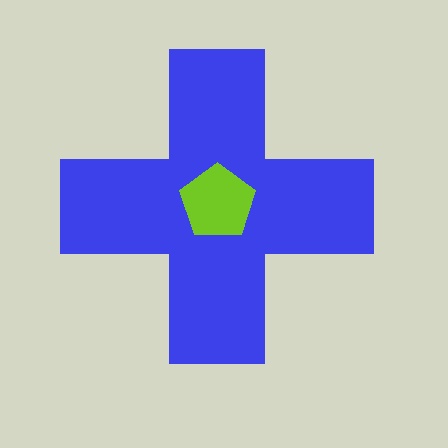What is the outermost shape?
The blue cross.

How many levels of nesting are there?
2.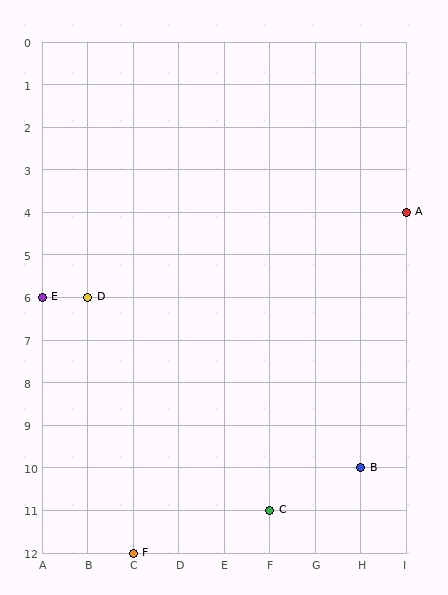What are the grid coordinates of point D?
Point D is at grid coordinates (B, 6).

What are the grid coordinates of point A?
Point A is at grid coordinates (I, 4).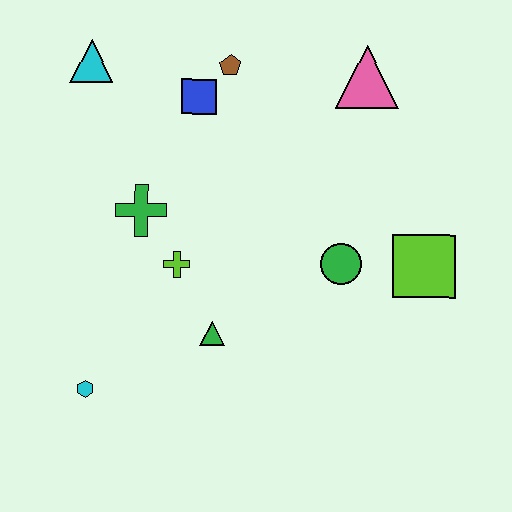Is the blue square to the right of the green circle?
No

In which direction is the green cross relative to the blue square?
The green cross is below the blue square.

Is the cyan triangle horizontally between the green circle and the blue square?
No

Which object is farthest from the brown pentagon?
The cyan hexagon is farthest from the brown pentagon.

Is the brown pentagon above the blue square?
Yes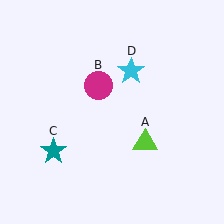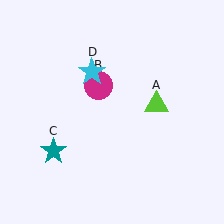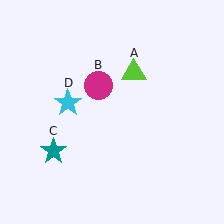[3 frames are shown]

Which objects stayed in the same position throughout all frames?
Magenta circle (object B) and teal star (object C) remained stationary.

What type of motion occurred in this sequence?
The lime triangle (object A), cyan star (object D) rotated counterclockwise around the center of the scene.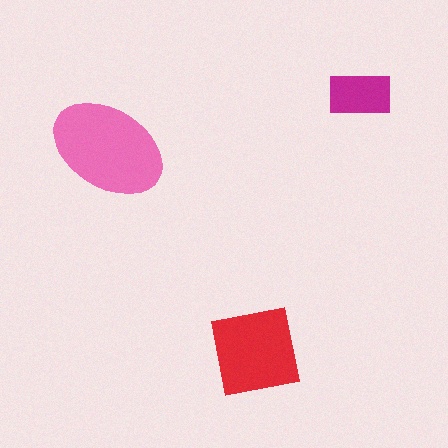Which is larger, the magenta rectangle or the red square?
The red square.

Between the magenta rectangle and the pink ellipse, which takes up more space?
The pink ellipse.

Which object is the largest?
The pink ellipse.